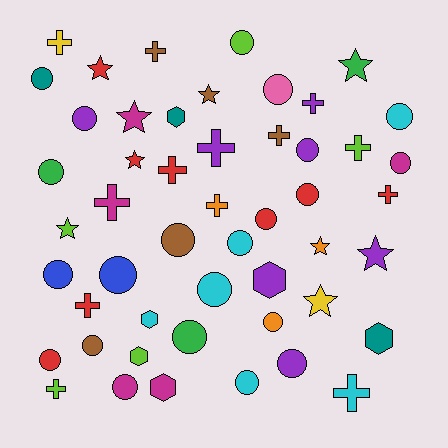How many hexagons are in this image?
There are 6 hexagons.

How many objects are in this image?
There are 50 objects.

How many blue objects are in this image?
There are 2 blue objects.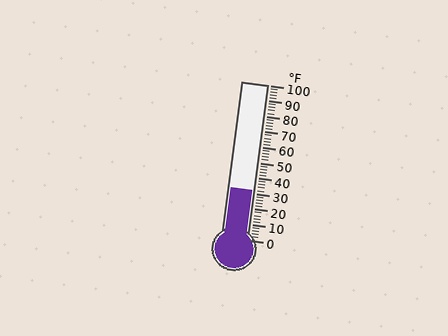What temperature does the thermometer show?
The thermometer shows approximately 32°F.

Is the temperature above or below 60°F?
The temperature is below 60°F.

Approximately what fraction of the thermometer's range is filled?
The thermometer is filled to approximately 30% of its range.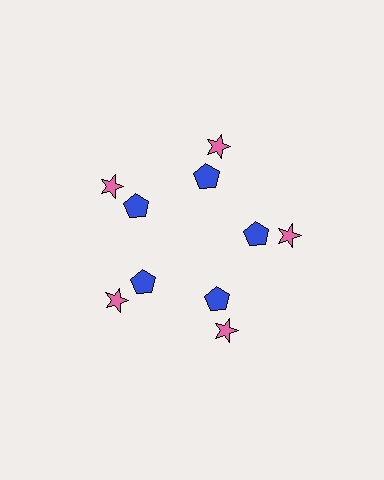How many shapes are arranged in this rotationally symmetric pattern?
There are 10 shapes, arranged in 5 groups of 2.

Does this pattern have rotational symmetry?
Yes, this pattern has 5-fold rotational symmetry. It looks the same after rotating 72 degrees around the center.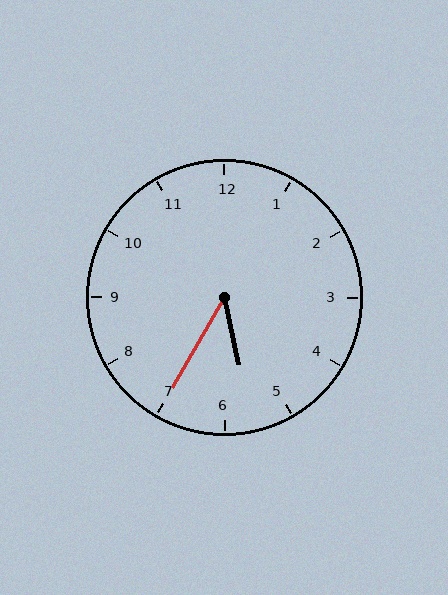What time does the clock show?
5:35.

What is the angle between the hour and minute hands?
Approximately 42 degrees.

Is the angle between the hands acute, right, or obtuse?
It is acute.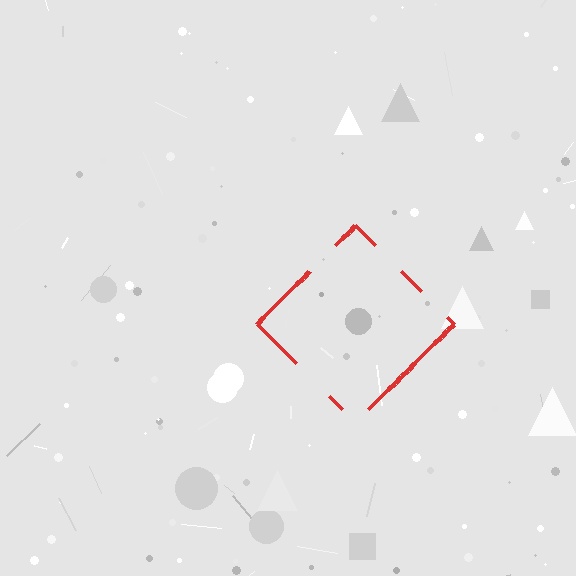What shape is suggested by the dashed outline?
The dashed outline suggests a diamond.